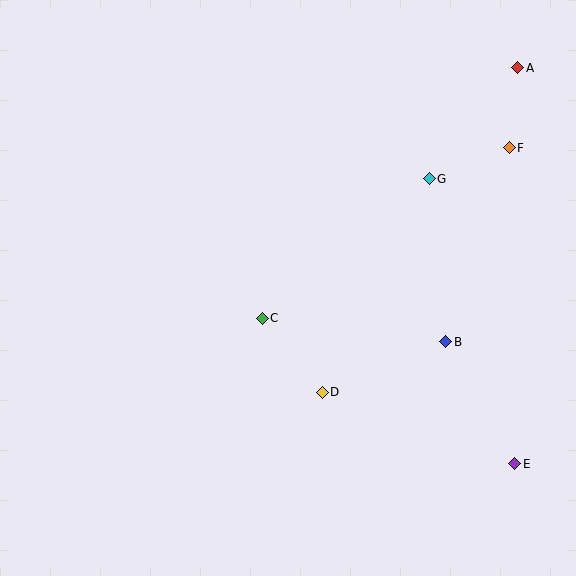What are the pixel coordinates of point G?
Point G is at (429, 179).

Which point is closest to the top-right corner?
Point A is closest to the top-right corner.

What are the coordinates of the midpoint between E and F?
The midpoint between E and F is at (512, 306).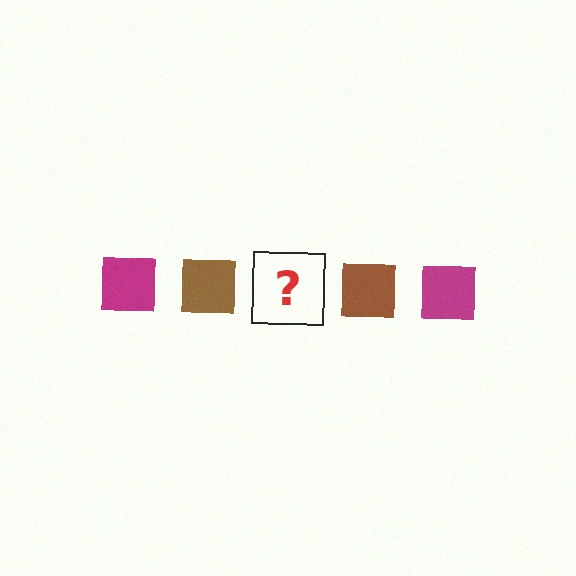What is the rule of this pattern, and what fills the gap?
The rule is that the pattern cycles through magenta, brown squares. The gap should be filled with a magenta square.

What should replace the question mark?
The question mark should be replaced with a magenta square.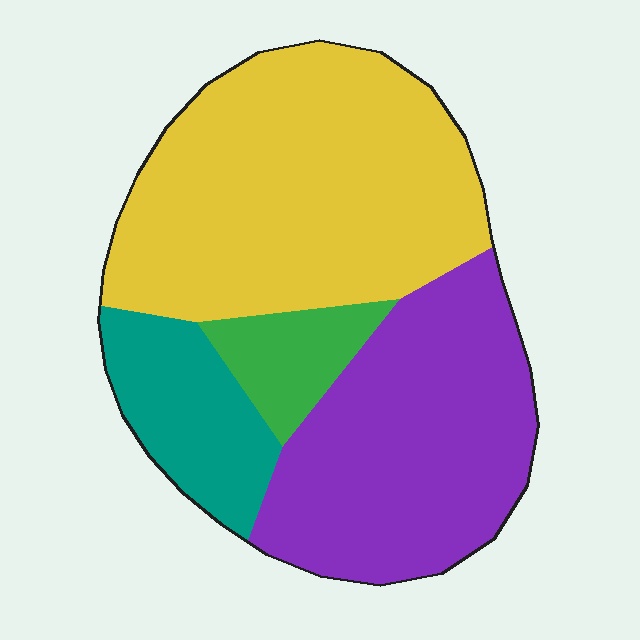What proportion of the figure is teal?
Teal takes up about one eighth (1/8) of the figure.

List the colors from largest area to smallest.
From largest to smallest: yellow, purple, teal, green.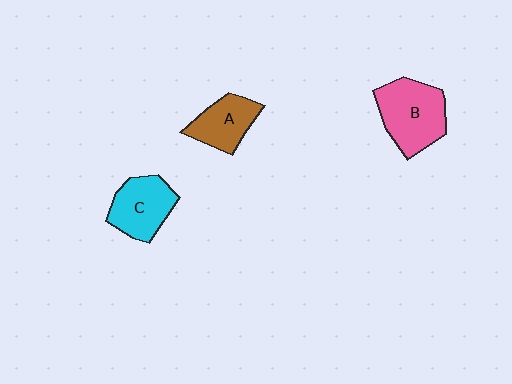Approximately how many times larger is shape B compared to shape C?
Approximately 1.3 times.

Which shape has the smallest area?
Shape A (brown).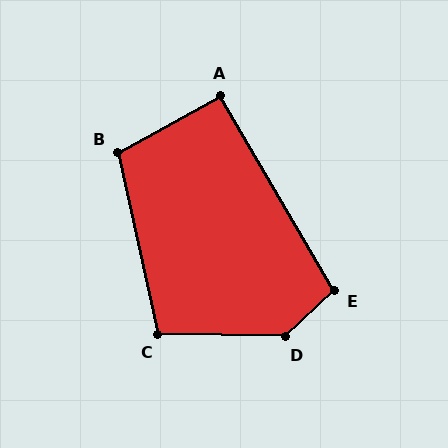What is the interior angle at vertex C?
Approximately 104 degrees (obtuse).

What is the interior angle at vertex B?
Approximately 106 degrees (obtuse).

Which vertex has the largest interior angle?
D, at approximately 135 degrees.